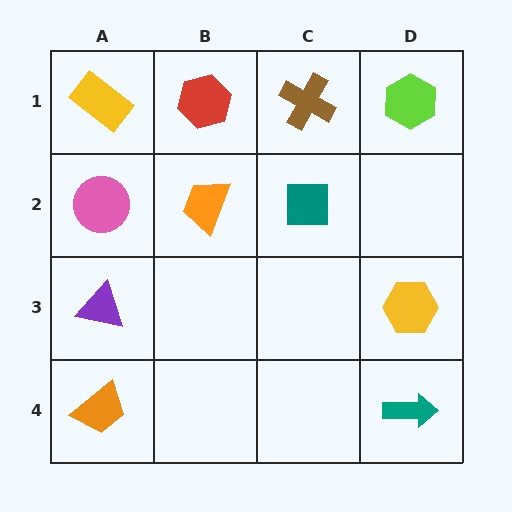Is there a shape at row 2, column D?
No, that cell is empty.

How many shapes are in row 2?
3 shapes.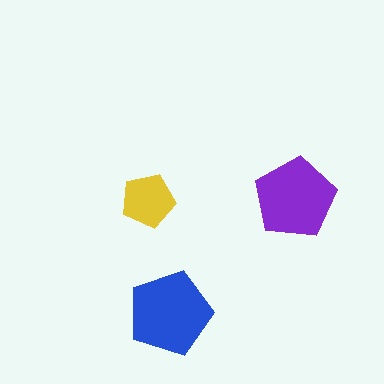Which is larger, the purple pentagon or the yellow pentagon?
The purple one.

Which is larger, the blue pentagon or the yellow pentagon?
The blue one.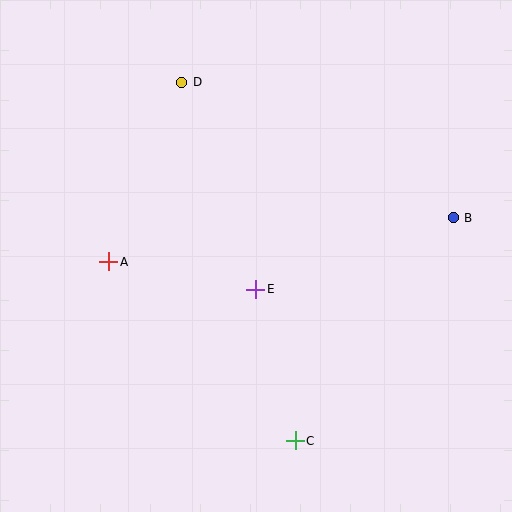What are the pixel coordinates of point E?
Point E is at (256, 289).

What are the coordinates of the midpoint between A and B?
The midpoint between A and B is at (281, 240).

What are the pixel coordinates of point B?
Point B is at (453, 218).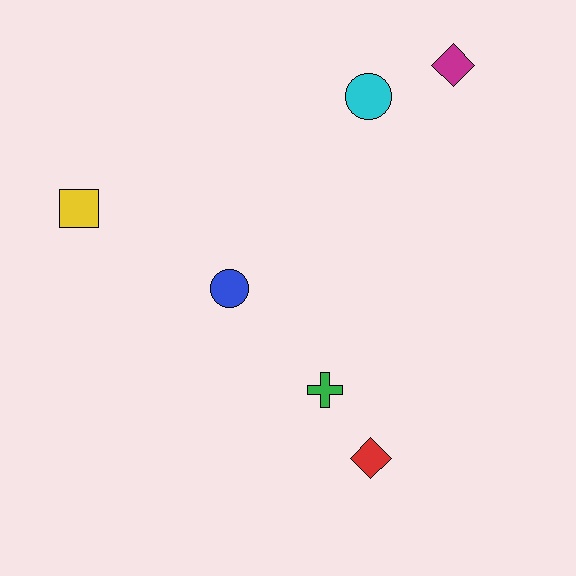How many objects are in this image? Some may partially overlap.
There are 6 objects.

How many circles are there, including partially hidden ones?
There are 2 circles.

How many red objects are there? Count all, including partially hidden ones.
There is 1 red object.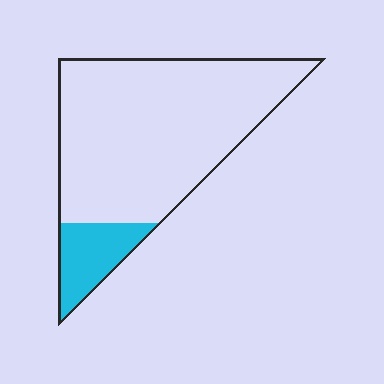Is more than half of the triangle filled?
No.